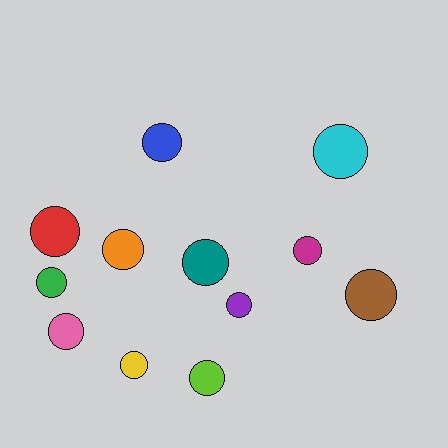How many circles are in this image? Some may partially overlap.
There are 12 circles.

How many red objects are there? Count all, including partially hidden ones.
There is 1 red object.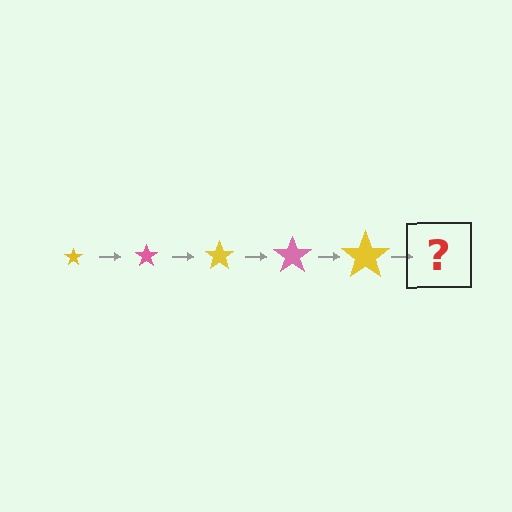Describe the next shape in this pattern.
It should be a pink star, larger than the previous one.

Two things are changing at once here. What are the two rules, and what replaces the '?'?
The two rules are that the star grows larger each step and the color cycles through yellow and pink. The '?' should be a pink star, larger than the previous one.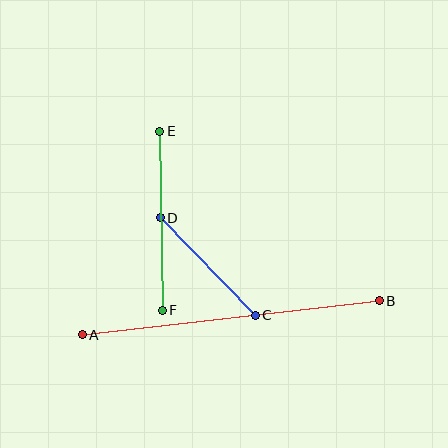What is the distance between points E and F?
The distance is approximately 179 pixels.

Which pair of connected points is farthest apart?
Points A and B are farthest apart.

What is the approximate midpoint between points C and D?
The midpoint is at approximately (208, 267) pixels.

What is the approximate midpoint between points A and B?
The midpoint is at approximately (231, 318) pixels.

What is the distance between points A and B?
The distance is approximately 299 pixels.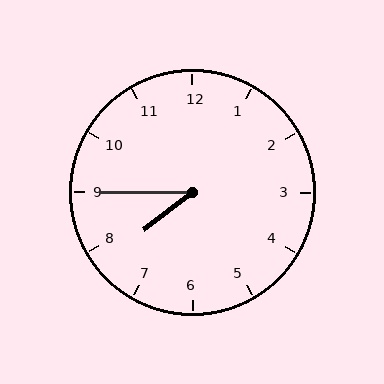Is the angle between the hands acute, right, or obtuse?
It is acute.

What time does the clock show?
7:45.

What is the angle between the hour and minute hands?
Approximately 38 degrees.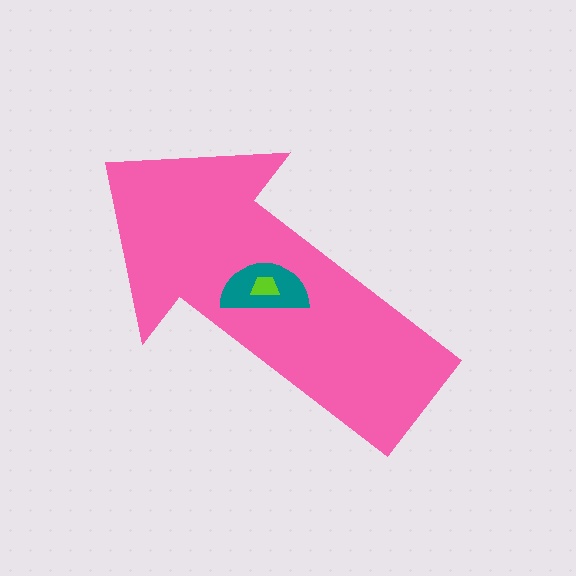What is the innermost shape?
The lime trapezoid.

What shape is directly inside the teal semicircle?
The lime trapezoid.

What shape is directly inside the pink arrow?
The teal semicircle.